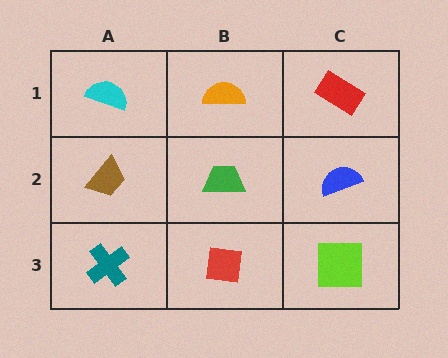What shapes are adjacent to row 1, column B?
A green trapezoid (row 2, column B), a cyan semicircle (row 1, column A), a red rectangle (row 1, column C).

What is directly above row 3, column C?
A blue semicircle.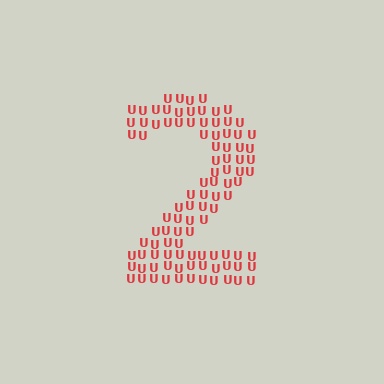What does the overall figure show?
The overall figure shows the digit 2.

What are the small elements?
The small elements are letter U's.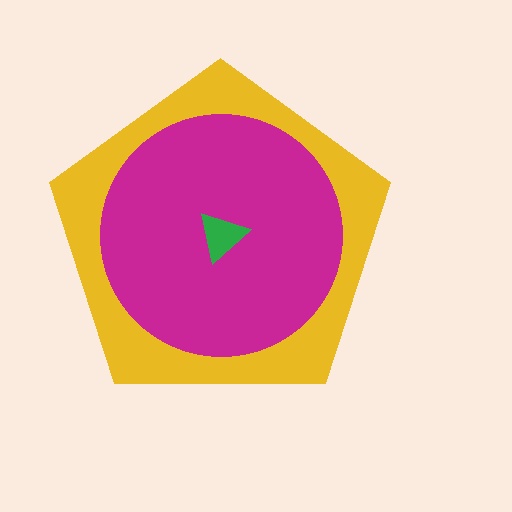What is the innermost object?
The green triangle.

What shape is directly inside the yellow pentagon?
The magenta circle.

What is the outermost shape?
The yellow pentagon.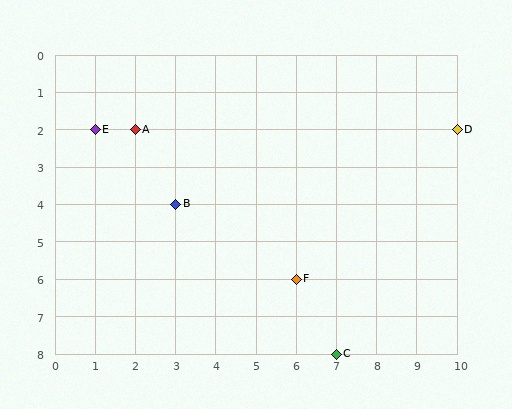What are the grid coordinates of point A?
Point A is at grid coordinates (2, 2).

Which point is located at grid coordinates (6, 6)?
Point F is at (6, 6).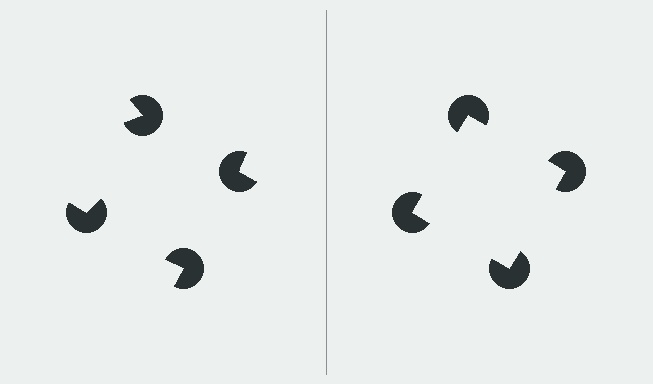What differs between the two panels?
The pac-man discs are positioned identically on both sides; only the wedge orientations differ. On the right they align to a square; on the left they are misaligned.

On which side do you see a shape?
An illusory square appears on the right side. On the left side the wedge cuts are rotated, so no coherent shape forms.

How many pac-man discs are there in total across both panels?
8 — 4 on each side.